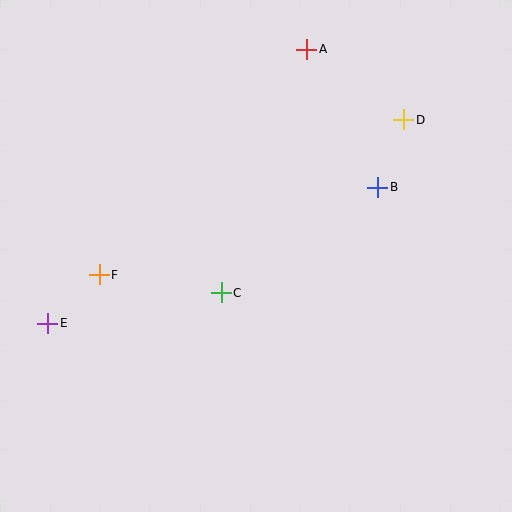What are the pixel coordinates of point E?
Point E is at (48, 323).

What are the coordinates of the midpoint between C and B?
The midpoint between C and B is at (300, 240).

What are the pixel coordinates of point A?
Point A is at (307, 49).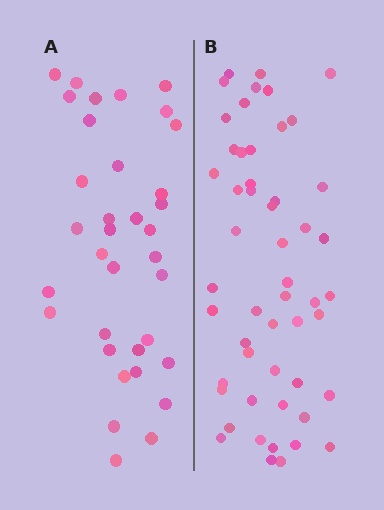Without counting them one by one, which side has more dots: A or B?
Region B (the right region) has more dots.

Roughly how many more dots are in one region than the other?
Region B has approximately 15 more dots than region A.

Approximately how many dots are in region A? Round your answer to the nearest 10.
About 40 dots. (The exact count is 35, which rounds to 40.)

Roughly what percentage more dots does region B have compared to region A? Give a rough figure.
About 50% more.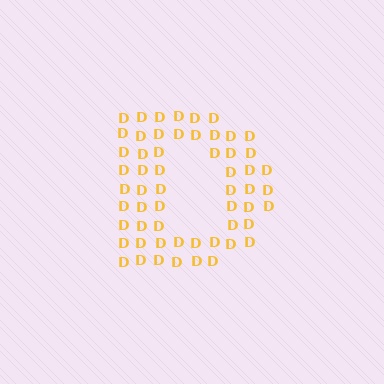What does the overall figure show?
The overall figure shows the letter D.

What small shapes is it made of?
It is made of small letter D's.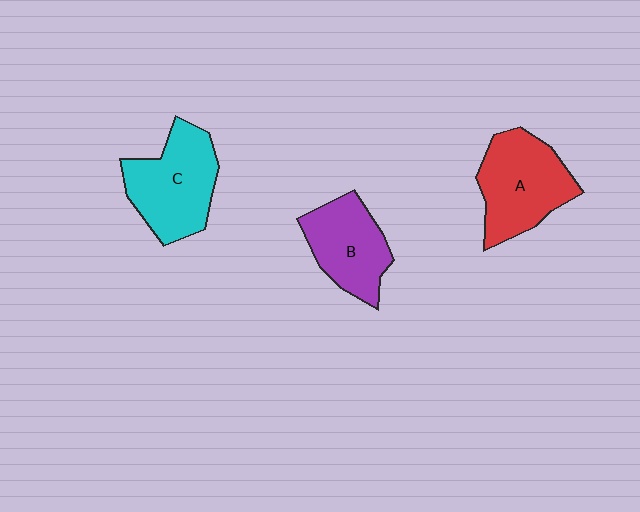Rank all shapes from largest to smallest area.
From largest to smallest: A (red), C (cyan), B (purple).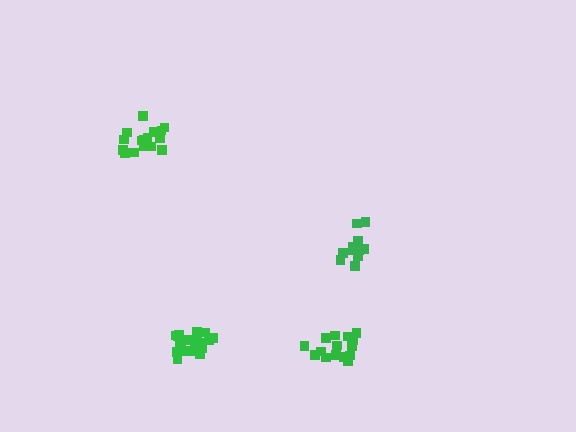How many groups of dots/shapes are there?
There are 4 groups.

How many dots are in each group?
Group 1: 17 dots, Group 2: 19 dots, Group 3: 14 dots, Group 4: 15 dots (65 total).